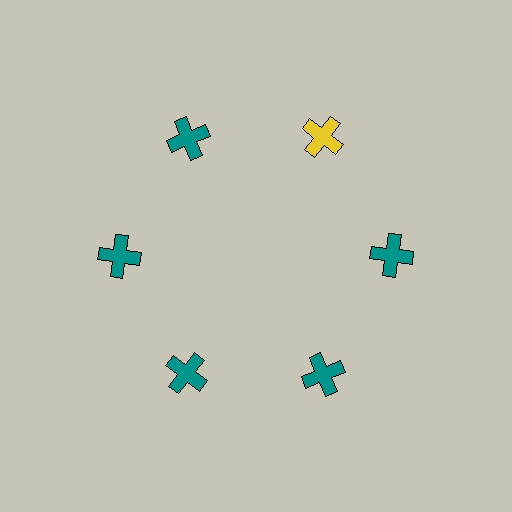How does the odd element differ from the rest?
It has a different color: yellow instead of teal.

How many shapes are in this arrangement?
There are 6 shapes arranged in a ring pattern.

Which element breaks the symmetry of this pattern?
The yellow cross at roughly the 1 o'clock position breaks the symmetry. All other shapes are teal crosses.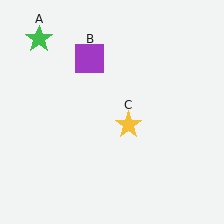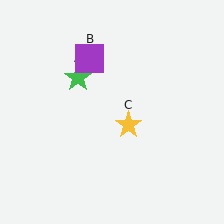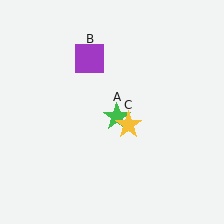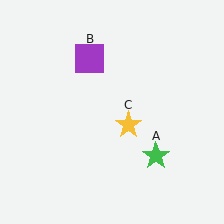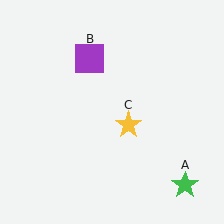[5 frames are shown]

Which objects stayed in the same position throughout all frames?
Purple square (object B) and yellow star (object C) remained stationary.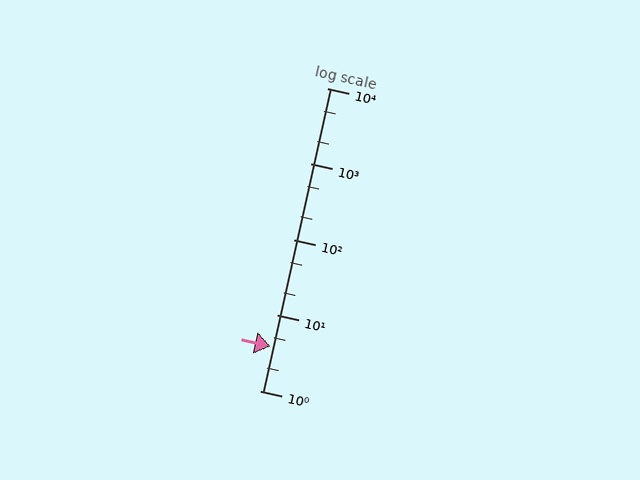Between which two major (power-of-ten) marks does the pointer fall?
The pointer is between 1 and 10.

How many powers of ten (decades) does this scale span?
The scale spans 4 decades, from 1 to 10000.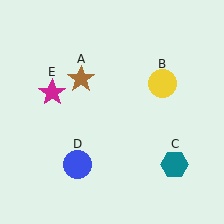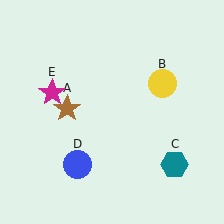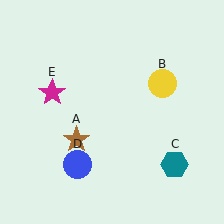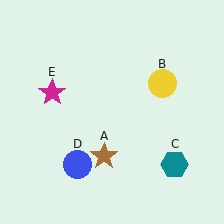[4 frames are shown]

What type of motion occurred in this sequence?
The brown star (object A) rotated counterclockwise around the center of the scene.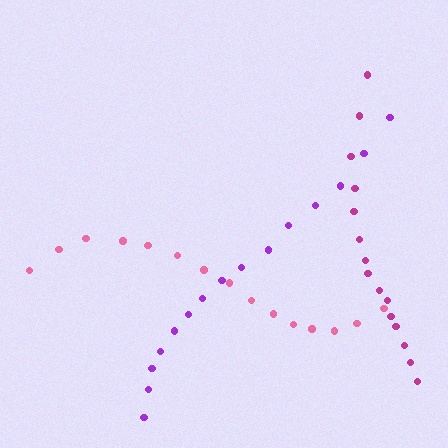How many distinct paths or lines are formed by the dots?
There are 3 distinct paths.